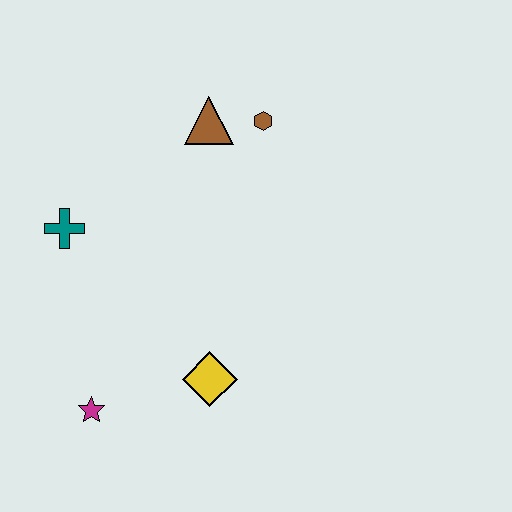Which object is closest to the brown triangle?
The brown hexagon is closest to the brown triangle.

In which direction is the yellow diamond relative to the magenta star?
The yellow diamond is to the right of the magenta star.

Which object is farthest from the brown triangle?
The magenta star is farthest from the brown triangle.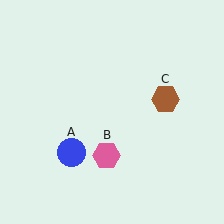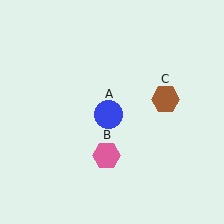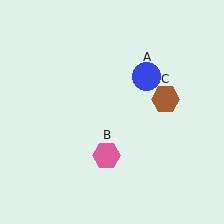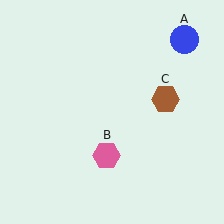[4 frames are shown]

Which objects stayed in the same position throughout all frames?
Pink hexagon (object B) and brown hexagon (object C) remained stationary.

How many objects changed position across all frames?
1 object changed position: blue circle (object A).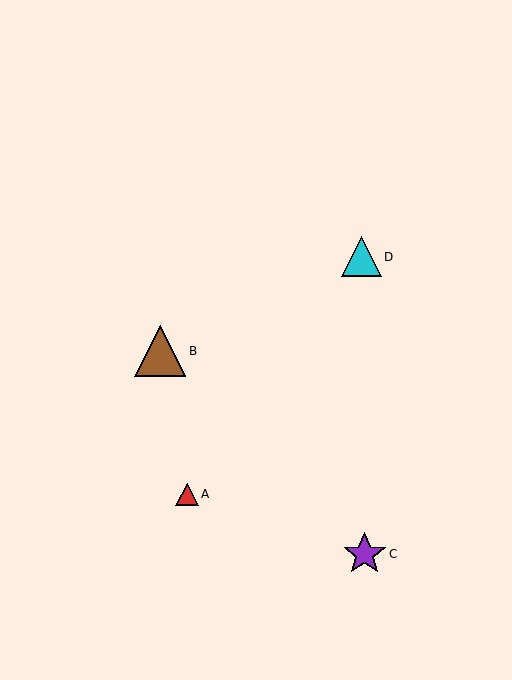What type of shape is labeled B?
Shape B is a brown triangle.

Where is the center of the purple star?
The center of the purple star is at (365, 554).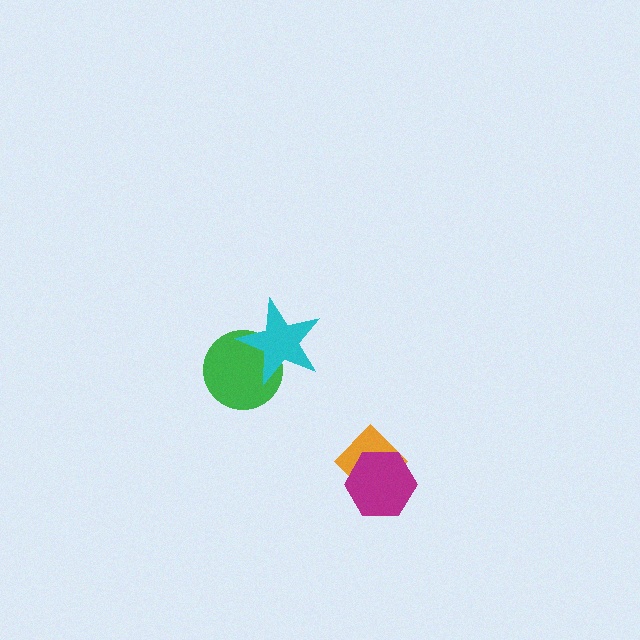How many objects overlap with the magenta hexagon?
1 object overlaps with the magenta hexagon.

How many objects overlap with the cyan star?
1 object overlaps with the cyan star.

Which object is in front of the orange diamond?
The magenta hexagon is in front of the orange diamond.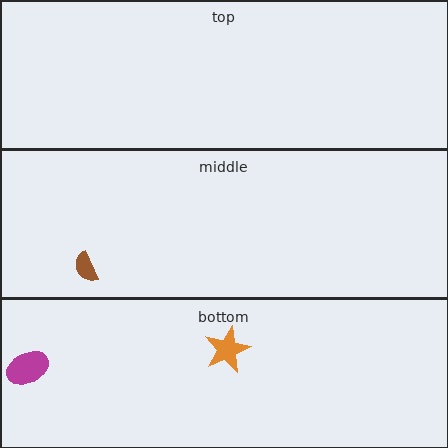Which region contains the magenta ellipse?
The bottom region.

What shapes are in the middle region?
The brown semicircle.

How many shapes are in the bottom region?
2.